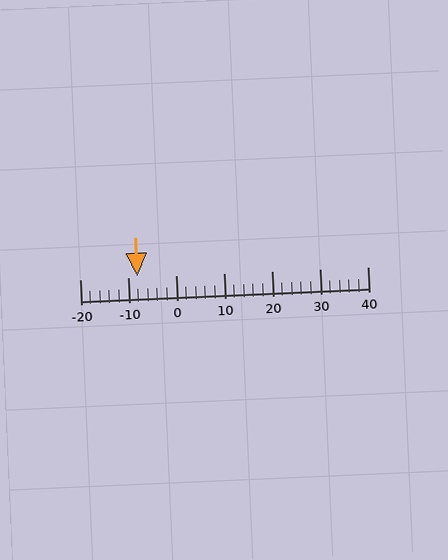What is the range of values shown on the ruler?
The ruler shows values from -20 to 40.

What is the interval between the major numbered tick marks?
The major tick marks are spaced 10 units apart.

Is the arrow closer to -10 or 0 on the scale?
The arrow is closer to -10.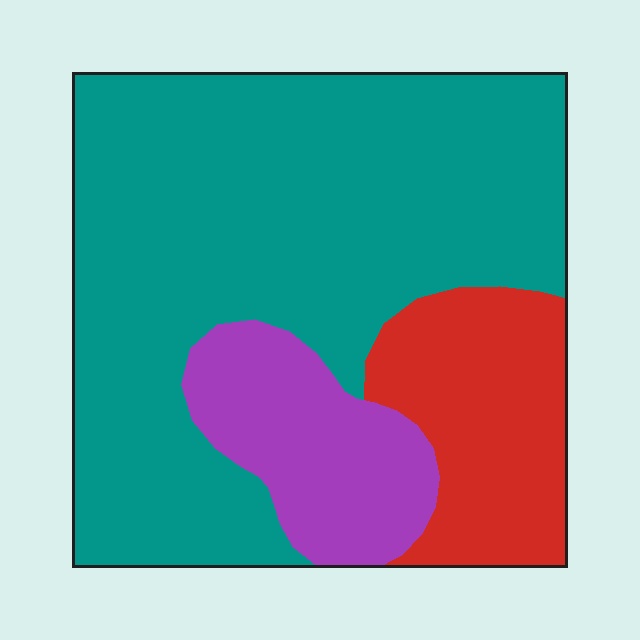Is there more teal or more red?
Teal.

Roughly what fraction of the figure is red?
Red covers 18% of the figure.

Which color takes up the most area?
Teal, at roughly 65%.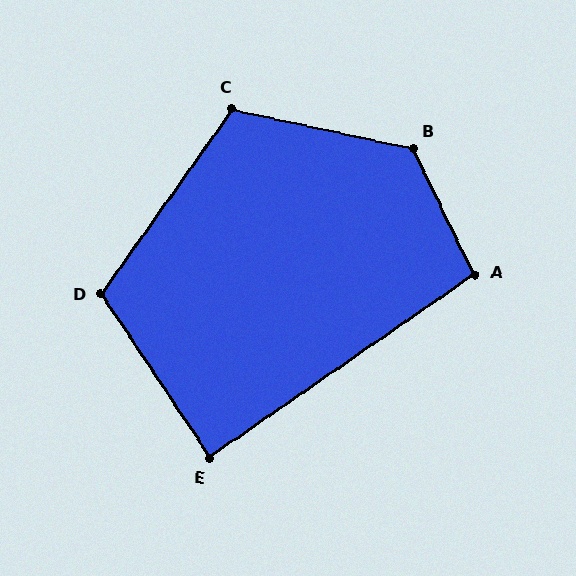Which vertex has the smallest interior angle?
E, at approximately 89 degrees.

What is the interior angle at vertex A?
Approximately 99 degrees (obtuse).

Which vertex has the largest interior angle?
B, at approximately 128 degrees.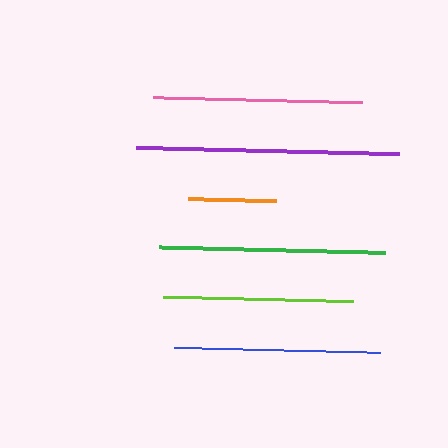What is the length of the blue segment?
The blue segment is approximately 205 pixels long.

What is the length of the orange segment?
The orange segment is approximately 88 pixels long.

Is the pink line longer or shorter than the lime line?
The pink line is longer than the lime line.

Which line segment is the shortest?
The orange line is the shortest at approximately 88 pixels.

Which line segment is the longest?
The purple line is the longest at approximately 263 pixels.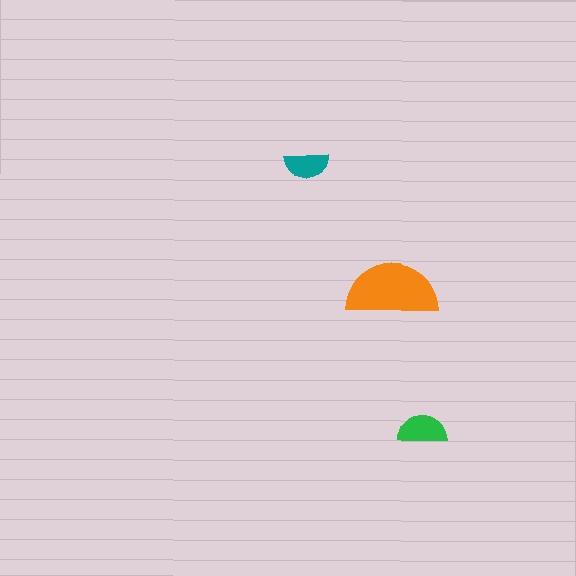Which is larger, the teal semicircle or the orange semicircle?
The orange one.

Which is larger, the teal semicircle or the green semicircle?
The green one.